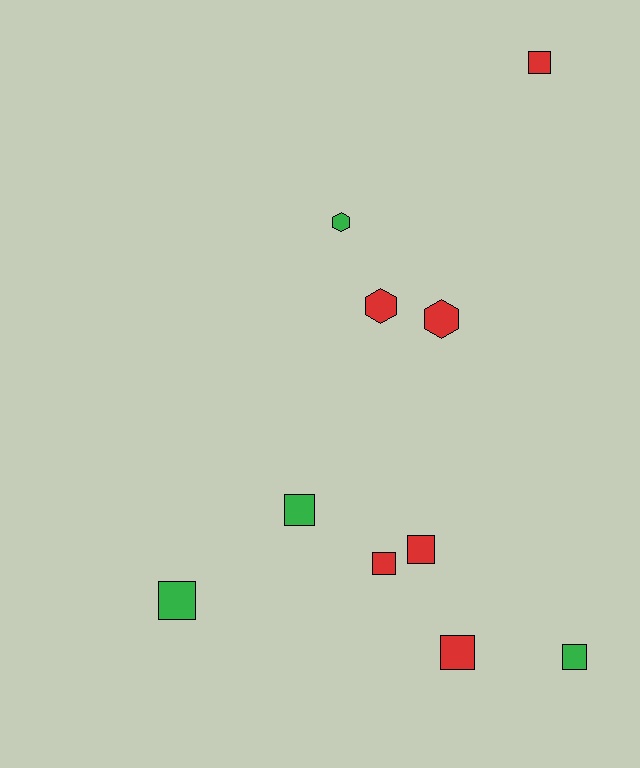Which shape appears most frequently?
Square, with 7 objects.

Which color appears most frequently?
Red, with 6 objects.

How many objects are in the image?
There are 10 objects.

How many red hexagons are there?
There are 2 red hexagons.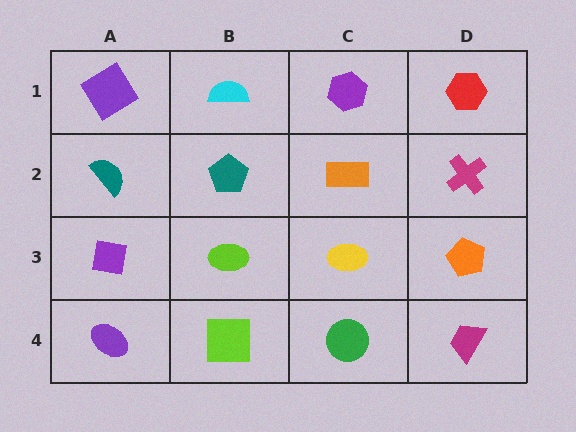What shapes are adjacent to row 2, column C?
A purple hexagon (row 1, column C), a yellow ellipse (row 3, column C), a teal pentagon (row 2, column B), a magenta cross (row 2, column D).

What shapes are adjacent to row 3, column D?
A magenta cross (row 2, column D), a magenta trapezoid (row 4, column D), a yellow ellipse (row 3, column C).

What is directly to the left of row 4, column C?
A lime square.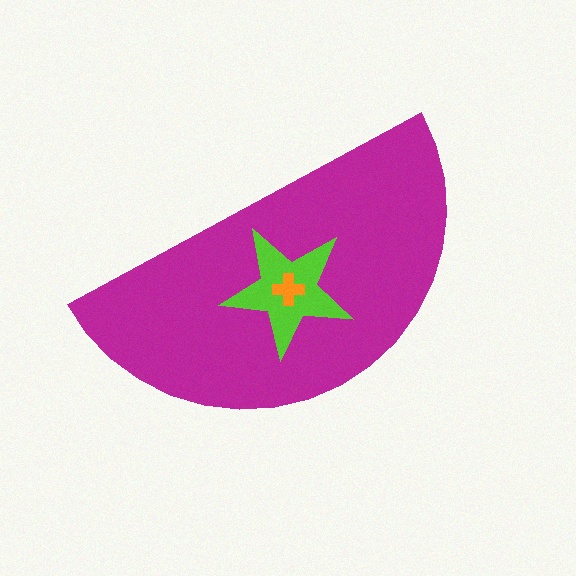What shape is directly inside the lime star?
The orange cross.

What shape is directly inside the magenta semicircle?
The lime star.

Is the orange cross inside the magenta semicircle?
Yes.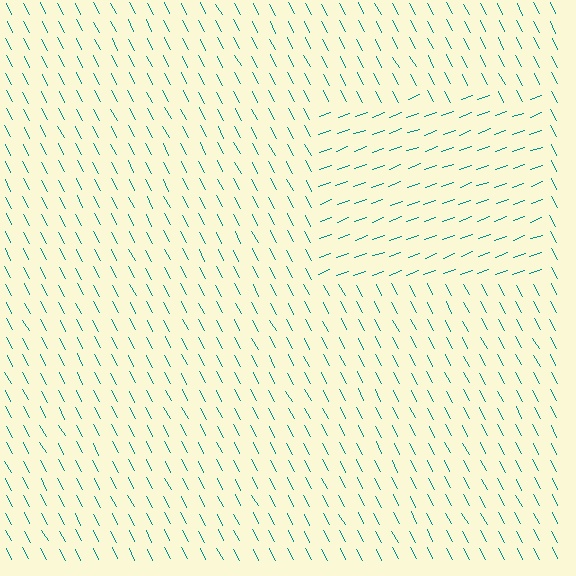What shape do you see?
I see a rectangle.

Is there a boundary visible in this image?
Yes, there is a texture boundary formed by a change in line orientation.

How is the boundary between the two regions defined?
The boundary is defined purely by a change in line orientation (approximately 82 degrees difference). All lines are the same color and thickness.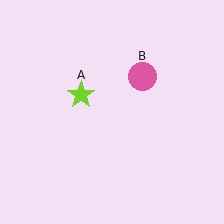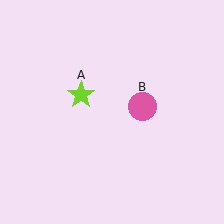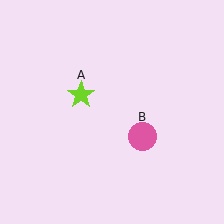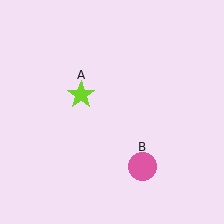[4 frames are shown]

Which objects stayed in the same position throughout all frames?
Lime star (object A) remained stationary.